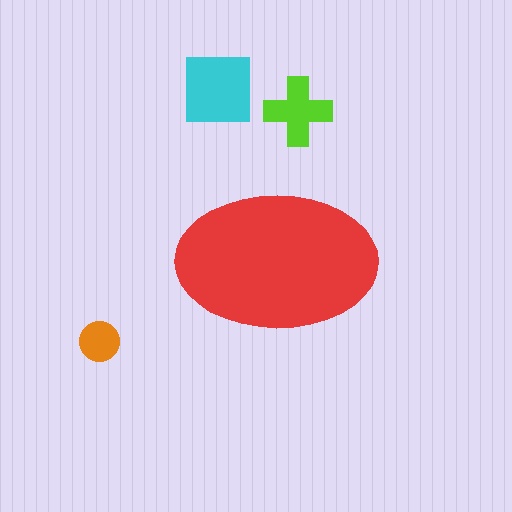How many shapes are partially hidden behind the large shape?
0 shapes are partially hidden.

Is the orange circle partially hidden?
No, the orange circle is fully visible.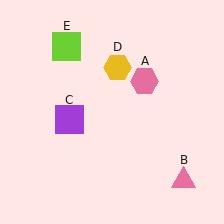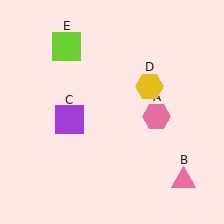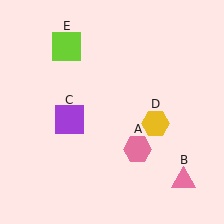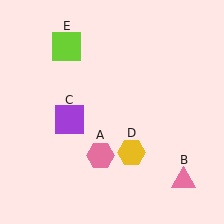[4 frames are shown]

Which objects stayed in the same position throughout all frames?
Pink triangle (object B) and purple square (object C) and lime square (object E) remained stationary.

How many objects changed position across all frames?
2 objects changed position: pink hexagon (object A), yellow hexagon (object D).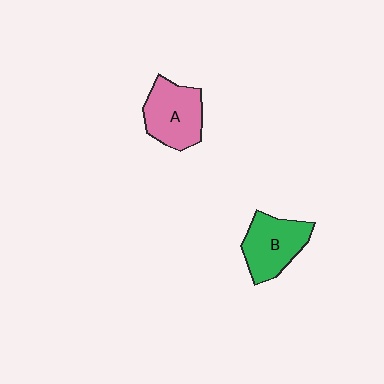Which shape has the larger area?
Shape A (pink).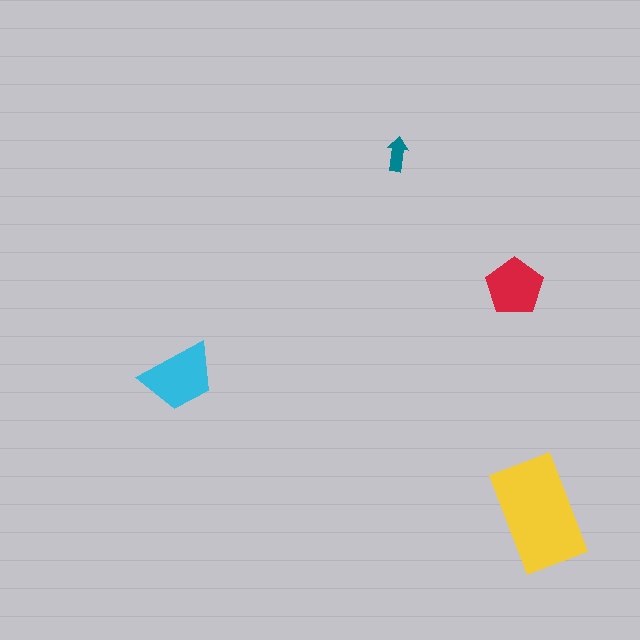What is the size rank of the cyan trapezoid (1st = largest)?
2nd.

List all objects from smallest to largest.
The teal arrow, the red pentagon, the cyan trapezoid, the yellow rectangle.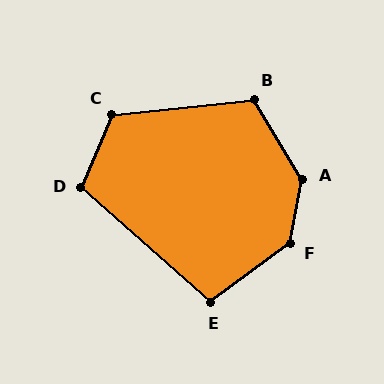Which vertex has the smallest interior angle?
E, at approximately 103 degrees.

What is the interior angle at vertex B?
Approximately 115 degrees (obtuse).